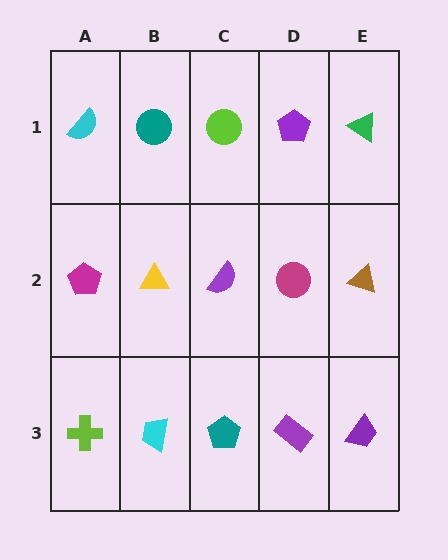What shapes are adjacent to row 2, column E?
A green triangle (row 1, column E), a purple trapezoid (row 3, column E), a magenta circle (row 2, column D).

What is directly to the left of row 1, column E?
A purple pentagon.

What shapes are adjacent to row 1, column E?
A brown triangle (row 2, column E), a purple pentagon (row 1, column D).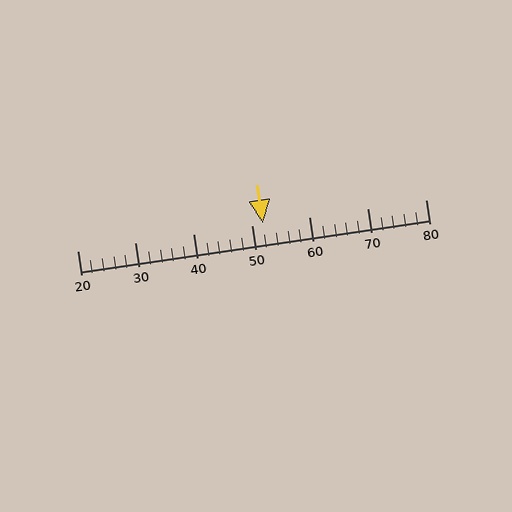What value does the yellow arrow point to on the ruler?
The yellow arrow points to approximately 52.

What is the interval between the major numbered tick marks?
The major tick marks are spaced 10 units apart.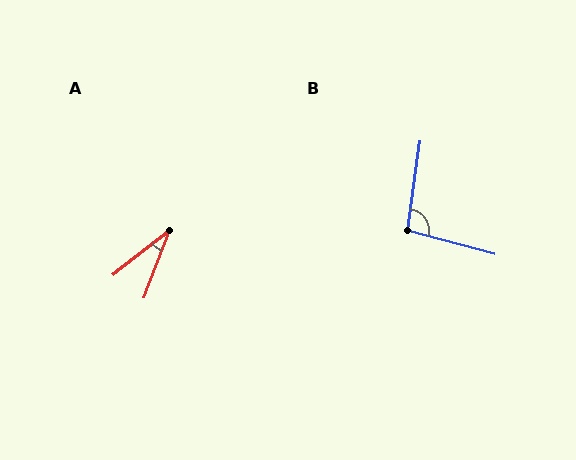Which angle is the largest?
B, at approximately 97 degrees.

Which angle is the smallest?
A, at approximately 31 degrees.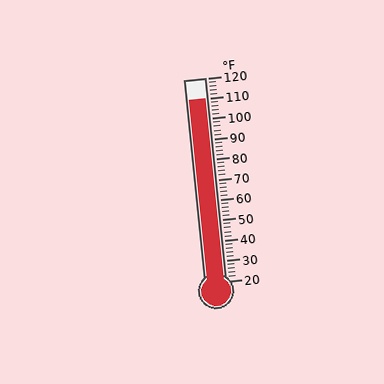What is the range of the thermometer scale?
The thermometer scale ranges from 20°F to 120°F.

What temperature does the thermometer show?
The thermometer shows approximately 110°F.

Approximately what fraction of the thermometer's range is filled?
The thermometer is filled to approximately 90% of its range.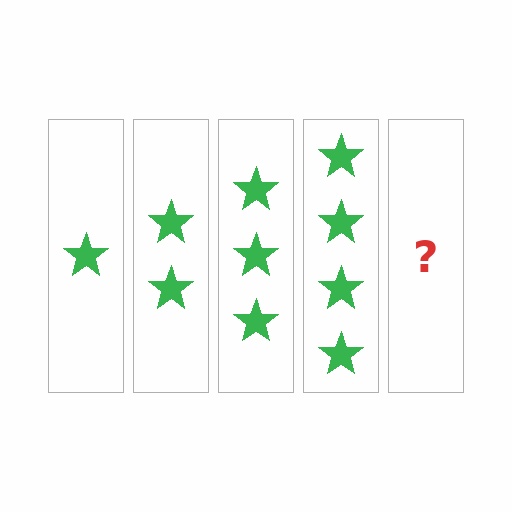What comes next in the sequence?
The next element should be 5 stars.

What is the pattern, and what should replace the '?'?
The pattern is that each step adds one more star. The '?' should be 5 stars.